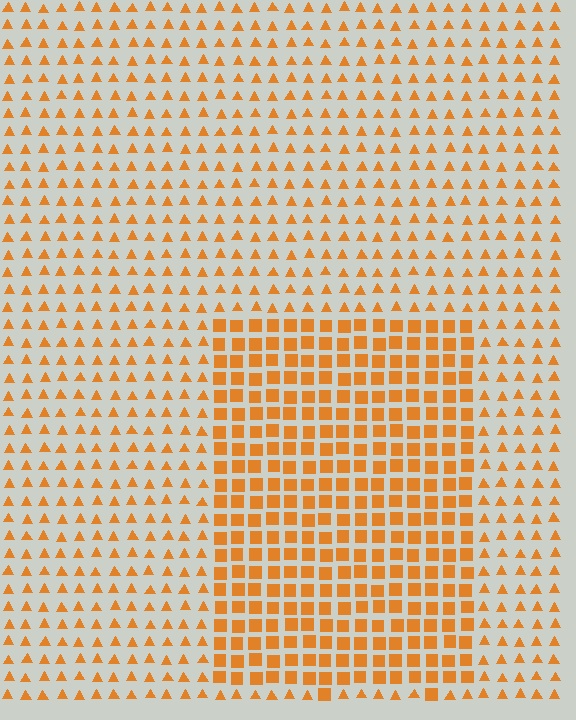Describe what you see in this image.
The image is filled with small orange elements arranged in a uniform grid. A rectangle-shaped region contains squares, while the surrounding area contains triangles. The boundary is defined purely by the change in element shape.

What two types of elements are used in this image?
The image uses squares inside the rectangle region and triangles outside it.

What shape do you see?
I see a rectangle.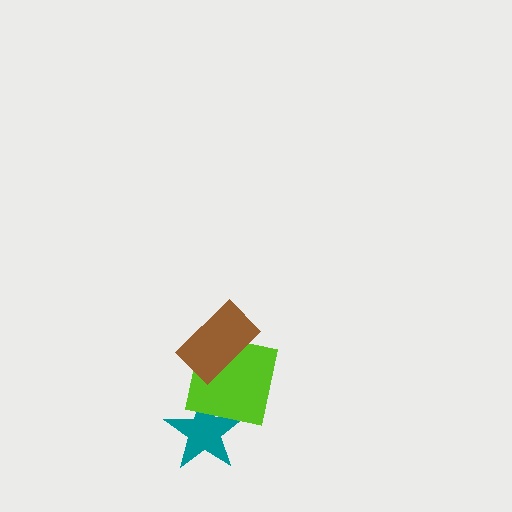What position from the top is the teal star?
The teal star is 3rd from the top.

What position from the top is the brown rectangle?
The brown rectangle is 1st from the top.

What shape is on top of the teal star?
The lime square is on top of the teal star.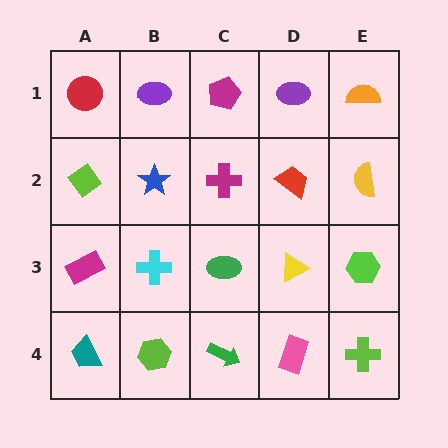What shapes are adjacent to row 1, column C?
A magenta cross (row 2, column C), a purple ellipse (row 1, column B), a purple ellipse (row 1, column D).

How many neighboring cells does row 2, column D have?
4.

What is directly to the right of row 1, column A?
A purple ellipse.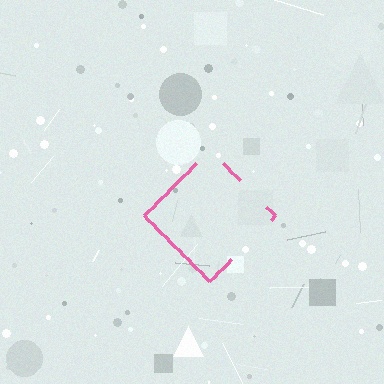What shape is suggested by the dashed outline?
The dashed outline suggests a diamond.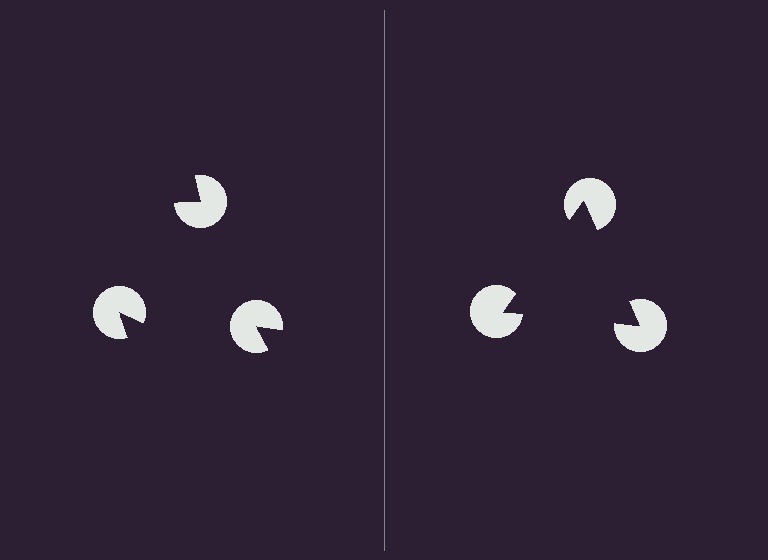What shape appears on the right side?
An illusory triangle.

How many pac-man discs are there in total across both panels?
6 — 3 on each side.